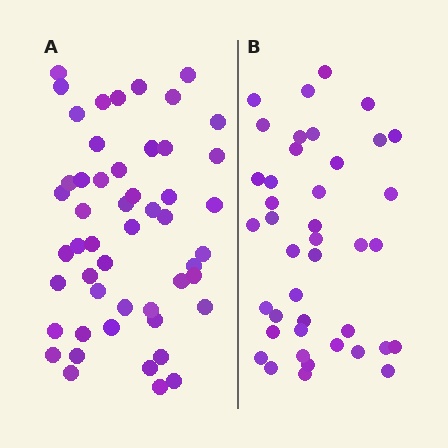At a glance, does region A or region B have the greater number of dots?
Region A (the left region) has more dots.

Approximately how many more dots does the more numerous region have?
Region A has roughly 10 or so more dots than region B.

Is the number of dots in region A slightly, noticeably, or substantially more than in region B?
Region A has only slightly more — the two regions are fairly close. The ratio is roughly 1.2 to 1.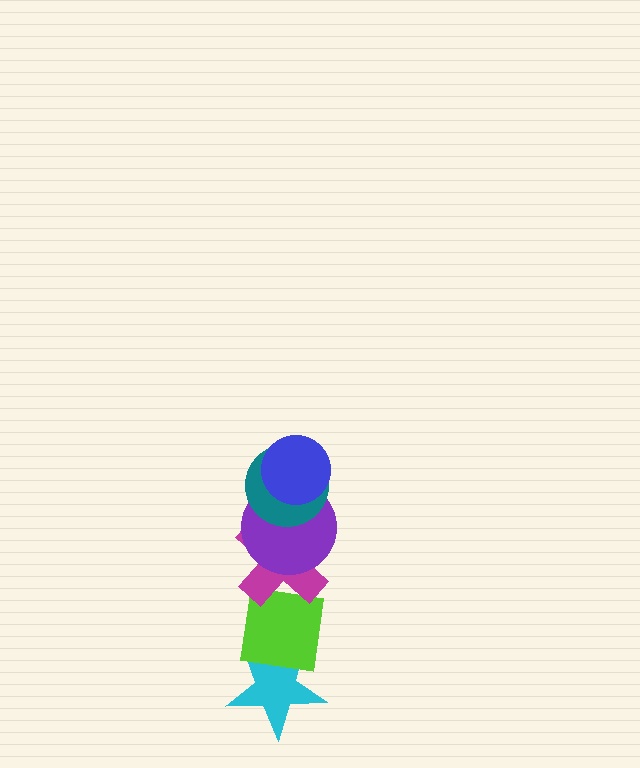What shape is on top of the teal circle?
The blue circle is on top of the teal circle.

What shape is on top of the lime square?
The magenta cross is on top of the lime square.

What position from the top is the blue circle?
The blue circle is 1st from the top.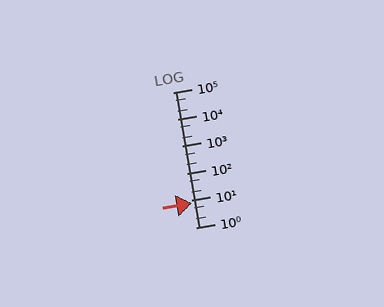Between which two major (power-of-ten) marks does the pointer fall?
The pointer is between 1 and 10.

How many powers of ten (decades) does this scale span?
The scale spans 5 decades, from 1 to 100000.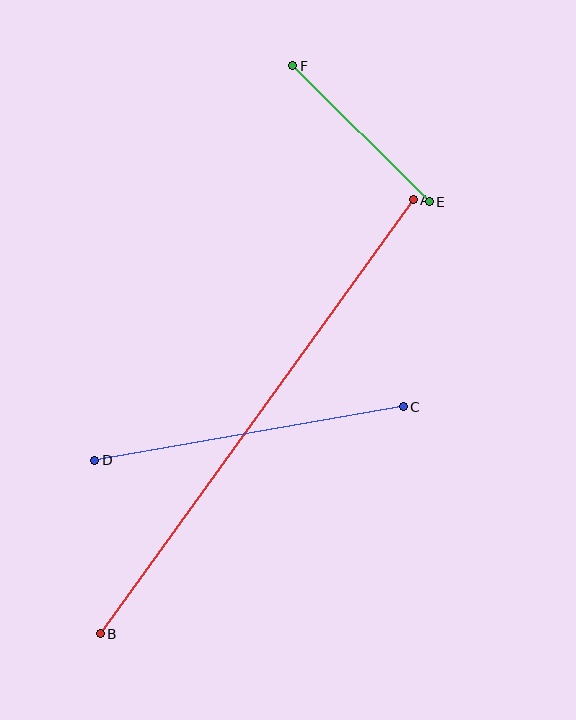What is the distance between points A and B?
The distance is approximately 535 pixels.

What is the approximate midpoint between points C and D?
The midpoint is at approximately (249, 434) pixels.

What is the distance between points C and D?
The distance is approximately 313 pixels.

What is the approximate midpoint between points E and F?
The midpoint is at approximately (361, 134) pixels.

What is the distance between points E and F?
The distance is approximately 193 pixels.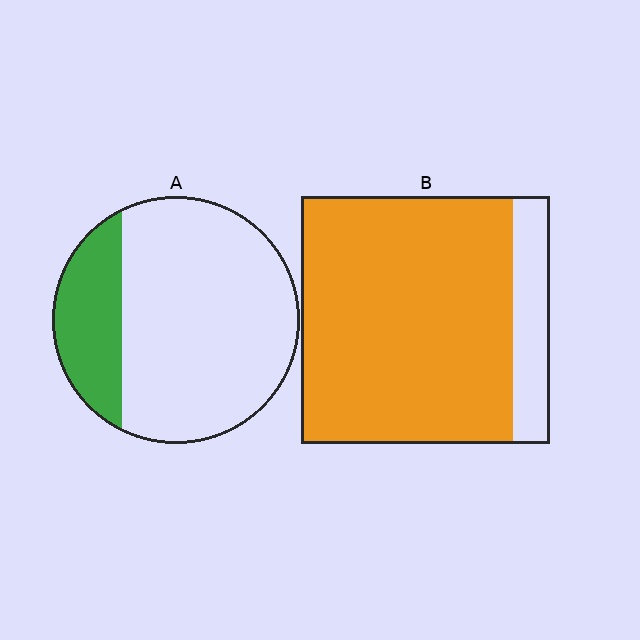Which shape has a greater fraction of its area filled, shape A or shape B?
Shape B.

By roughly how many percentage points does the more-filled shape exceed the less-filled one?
By roughly 60 percentage points (B over A).